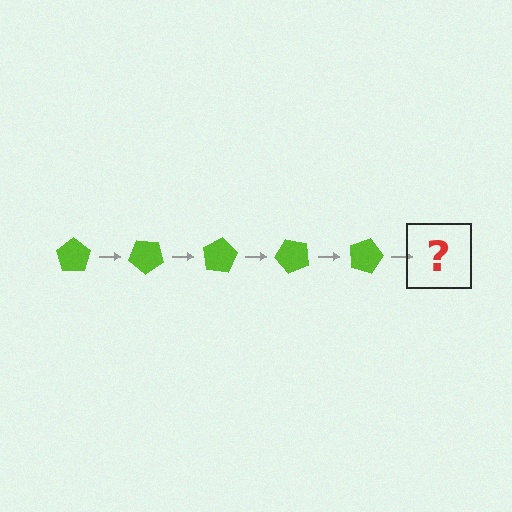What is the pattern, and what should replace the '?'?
The pattern is that the pentagon rotates 40 degrees each step. The '?' should be a lime pentagon rotated 200 degrees.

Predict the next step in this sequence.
The next step is a lime pentagon rotated 200 degrees.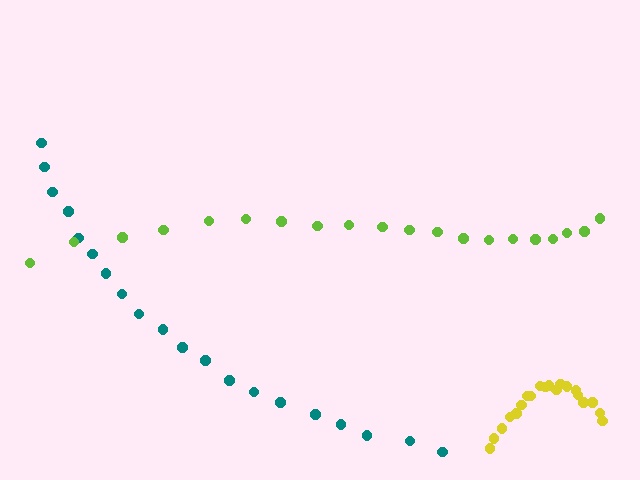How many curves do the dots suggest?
There are 3 distinct paths.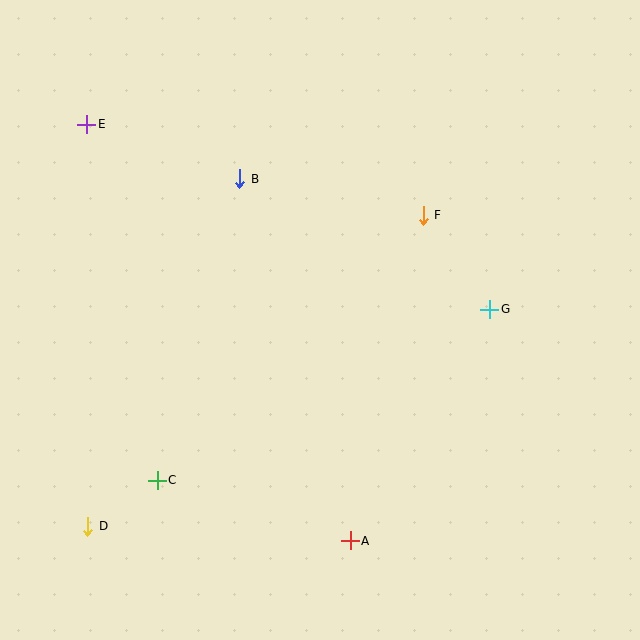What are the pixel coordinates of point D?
Point D is at (88, 526).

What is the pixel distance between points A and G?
The distance between A and G is 270 pixels.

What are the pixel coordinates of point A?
Point A is at (350, 541).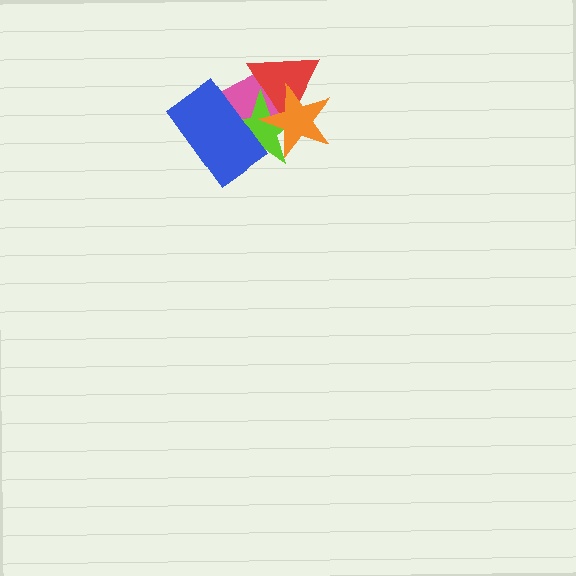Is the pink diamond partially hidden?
Yes, it is partially covered by another shape.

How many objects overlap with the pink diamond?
4 objects overlap with the pink diamond.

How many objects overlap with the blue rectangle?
2 objects overlap with the blue rectangle.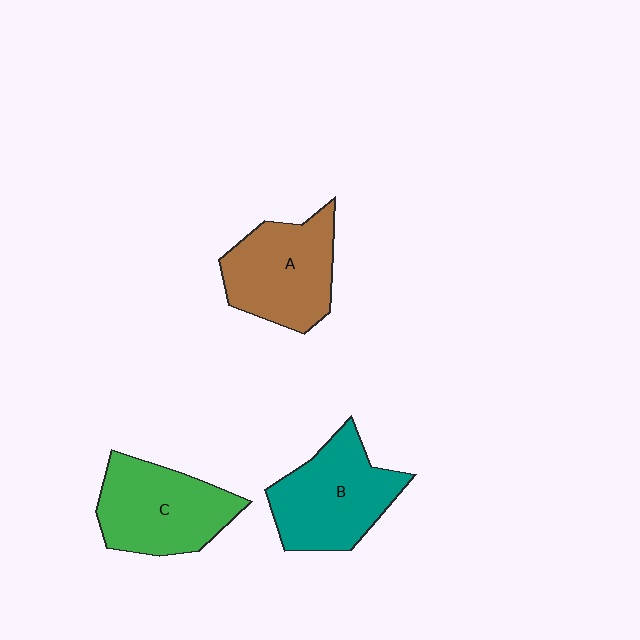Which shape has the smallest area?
Shape A (brown).